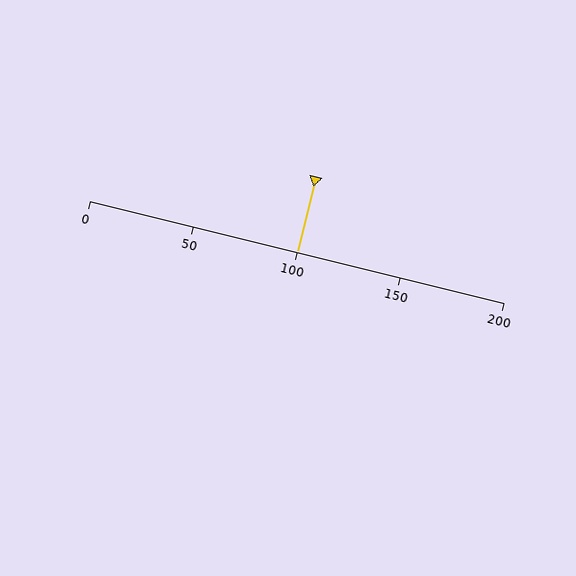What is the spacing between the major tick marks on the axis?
The major ticks are spaced 50 apart.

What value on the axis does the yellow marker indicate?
The marker indicates approximately 100.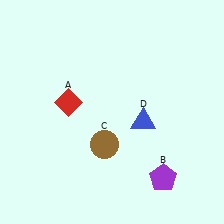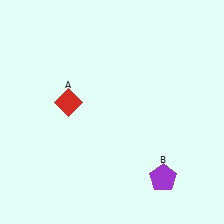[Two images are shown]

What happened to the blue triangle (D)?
The blue triangle (D) was removed in Image 2. It was in the bottom-right area of Image 1.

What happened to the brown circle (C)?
The brown circle (C) was removed in Image 2. It was in the bottom-left area of Image 1.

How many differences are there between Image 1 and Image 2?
There are 2 differences between the two images.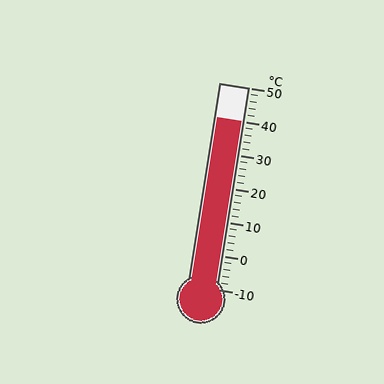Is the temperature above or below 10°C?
The temperature is above 10°C.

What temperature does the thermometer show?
The thermometer shows approximately 40°C.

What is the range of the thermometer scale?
The thermometer scale ranges from -10°C to 50°C.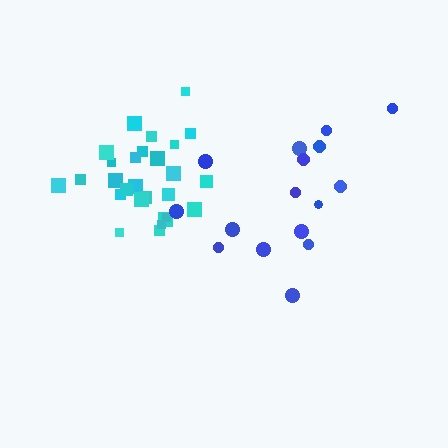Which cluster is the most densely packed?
Cyan.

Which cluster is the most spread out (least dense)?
Blue.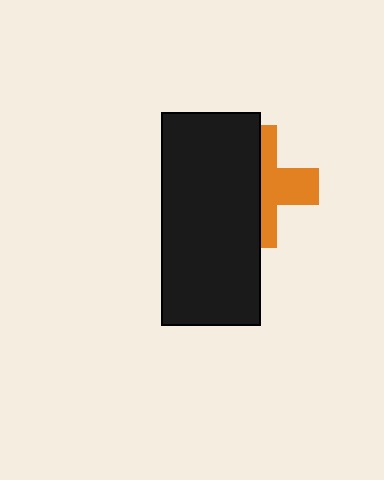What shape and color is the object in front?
The object in front is a black rectangle.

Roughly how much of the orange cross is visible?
About half of it is visible (roughly 45%).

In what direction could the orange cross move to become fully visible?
The orange cross could move right. That would shift it out from behind the black rectangle entirely.